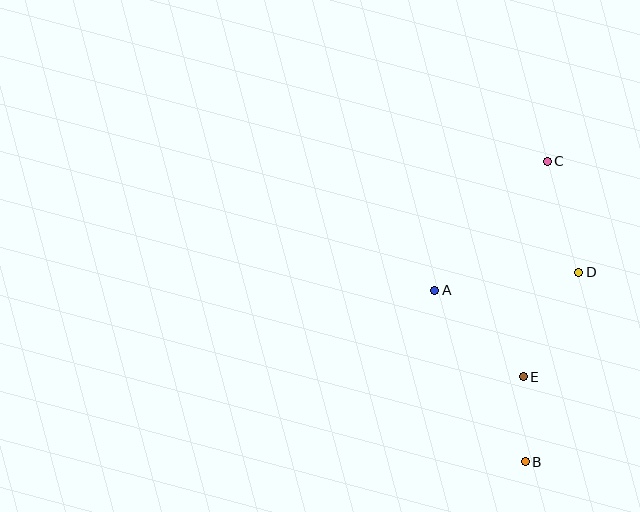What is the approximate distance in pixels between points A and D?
The distance between A and D is approximately 145 pixels.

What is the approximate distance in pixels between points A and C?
The distance between A and C is approximately 171 pixels.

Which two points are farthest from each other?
Points B and C are farthest from each other.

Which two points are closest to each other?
Points B and E are closest to each other.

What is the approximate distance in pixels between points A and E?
The distance between A and E is approximately 124 pixels.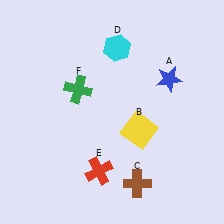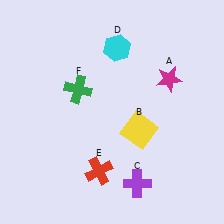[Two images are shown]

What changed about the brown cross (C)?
In Image 1, C is brown. In Image 2, it changed to purple.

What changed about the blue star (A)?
In Image 1, A is blue. In Image 2, it changed to magenta.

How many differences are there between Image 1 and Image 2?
There are 2 differences between the two images.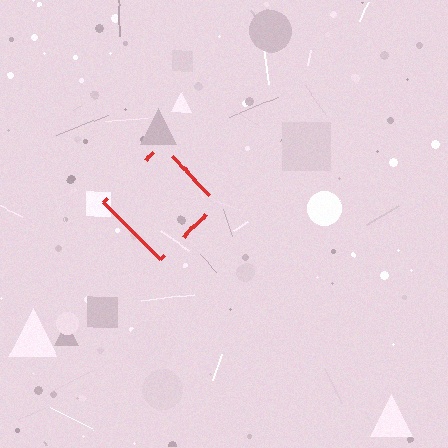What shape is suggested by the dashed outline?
The dashed outline suggests a diamond.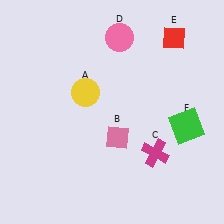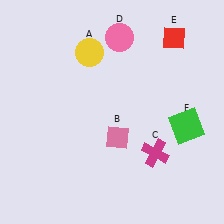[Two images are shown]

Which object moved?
The yellow circle (A) moved up.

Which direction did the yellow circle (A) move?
The yellow circle (A) moved up.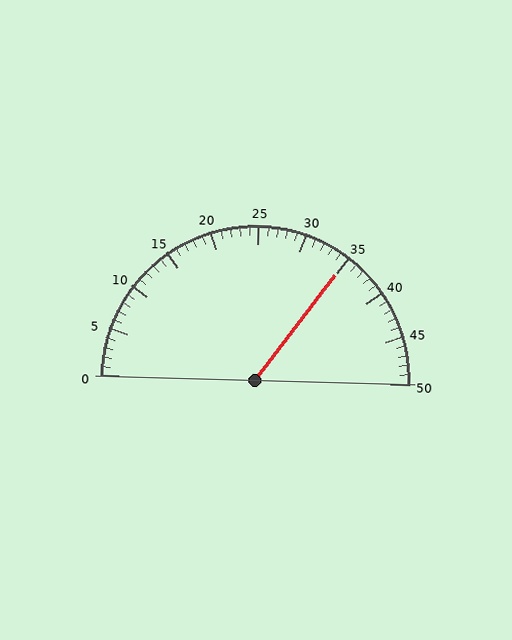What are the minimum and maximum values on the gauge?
The gauge ranges from 0 to 50.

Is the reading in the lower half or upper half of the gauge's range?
The reading is in the upper half of the range (0 to 50).